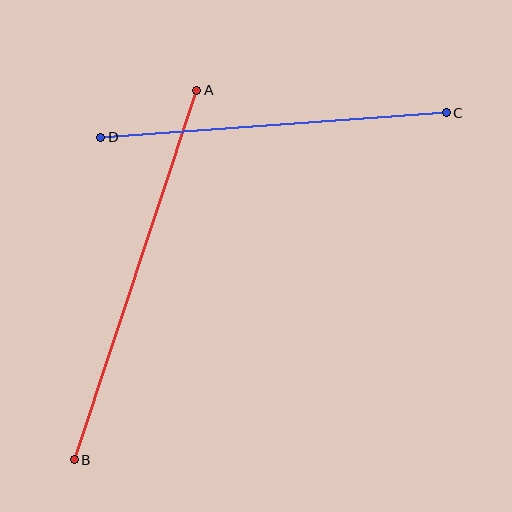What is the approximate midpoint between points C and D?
The midpoint is at approximately (274, 125) pixels.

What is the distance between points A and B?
The distance is approximately 389 pixels.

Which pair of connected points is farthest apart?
Points A and B are farthest apart.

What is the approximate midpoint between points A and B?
The midpoint is at approximately (136, 275) pixels.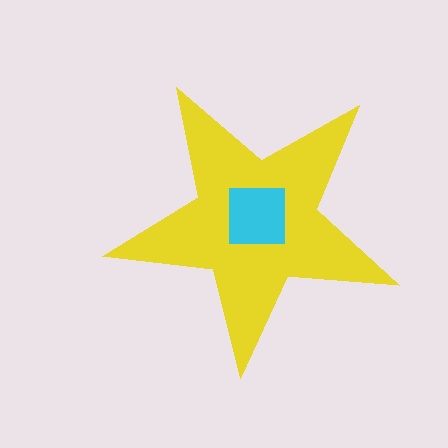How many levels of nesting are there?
2.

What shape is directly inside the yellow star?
The cyan square.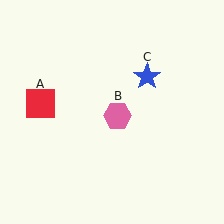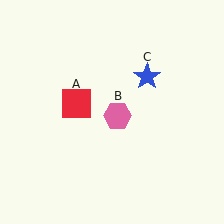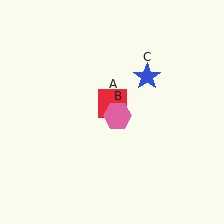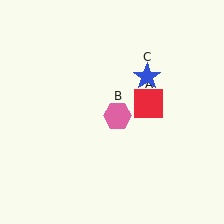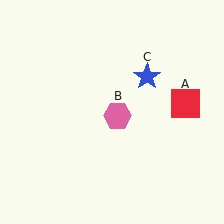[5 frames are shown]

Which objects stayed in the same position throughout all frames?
Pink hexagon (object B) and blue star (object C) remained stationary.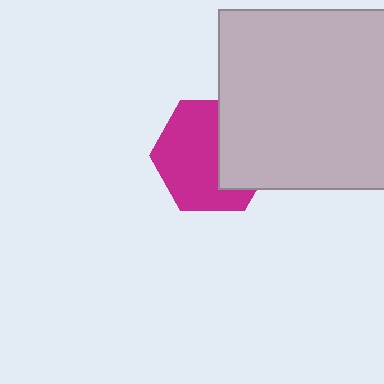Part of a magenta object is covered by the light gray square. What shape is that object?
It is a hexagon.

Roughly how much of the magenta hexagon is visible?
About half of it is visible (roughly 62%).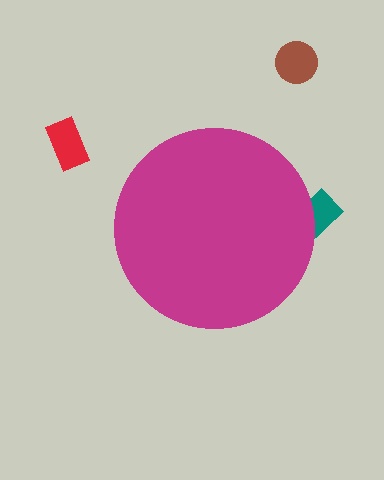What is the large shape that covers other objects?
A magenta circle.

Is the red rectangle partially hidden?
No, the red rectangle is fully visible.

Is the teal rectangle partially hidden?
Yes, the teal rectangle is partially hidden behind the magenta circle.